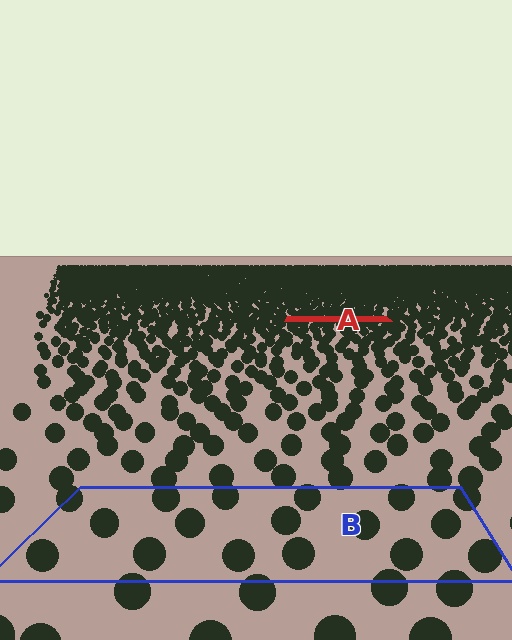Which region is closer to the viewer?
Region B is closer. The texture elements there are larger and more spread out.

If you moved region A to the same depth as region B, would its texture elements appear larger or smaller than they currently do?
They would appear larger. At a closer depth, the same texture elements are projected at a bigger on-screen size.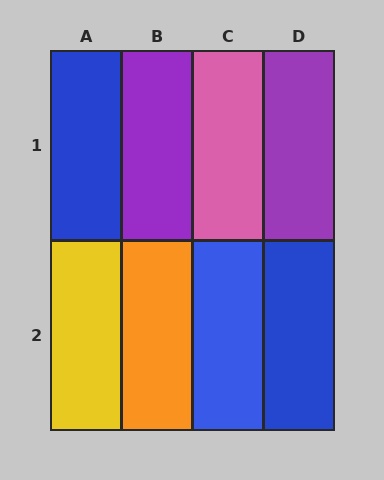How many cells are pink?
1 cell is pink.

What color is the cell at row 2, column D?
Blue.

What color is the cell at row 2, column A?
Yellow.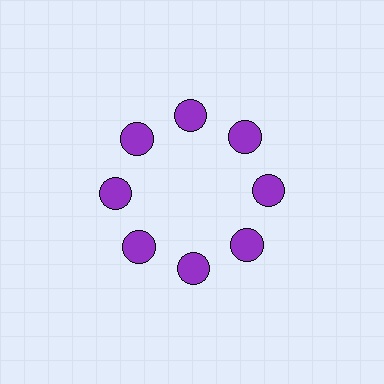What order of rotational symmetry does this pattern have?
This pattern has 8-fold rotational symmetry.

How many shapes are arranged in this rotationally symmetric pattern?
There are 8 shapes, arranged in 8 groups of 1.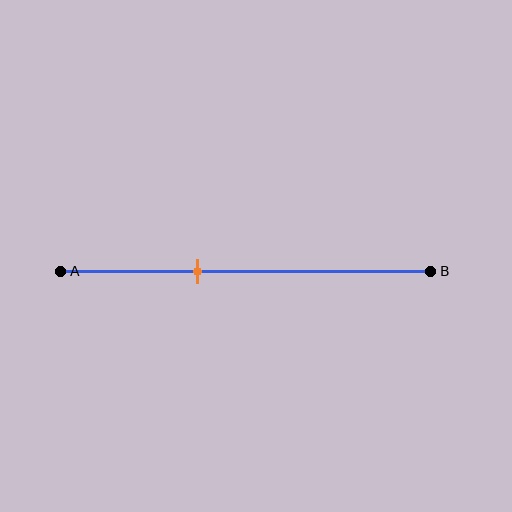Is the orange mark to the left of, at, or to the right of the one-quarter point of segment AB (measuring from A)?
The orange mark is to the right of the one-quarter point of segment AB.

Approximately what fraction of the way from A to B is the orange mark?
The orange mark is approximately 35% of the way from A to B.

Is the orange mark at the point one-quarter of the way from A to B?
No, the mark is at about 35% from A, not at the 25% one-quarter point.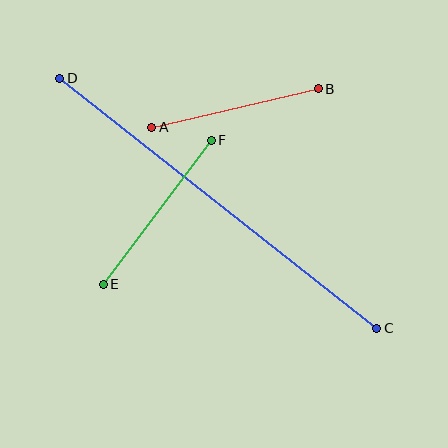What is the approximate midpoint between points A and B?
The midpoint is at approximately (235, 108) pixels.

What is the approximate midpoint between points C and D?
The midpoint is at approximately (218, 203) pixels.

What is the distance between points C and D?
The distance is approximately 404 pixels.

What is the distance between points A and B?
The distance is approximately 170 pixels.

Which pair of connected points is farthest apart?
Points C and D are farthest apart.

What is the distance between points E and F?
The distance is approximately 180 pixels.